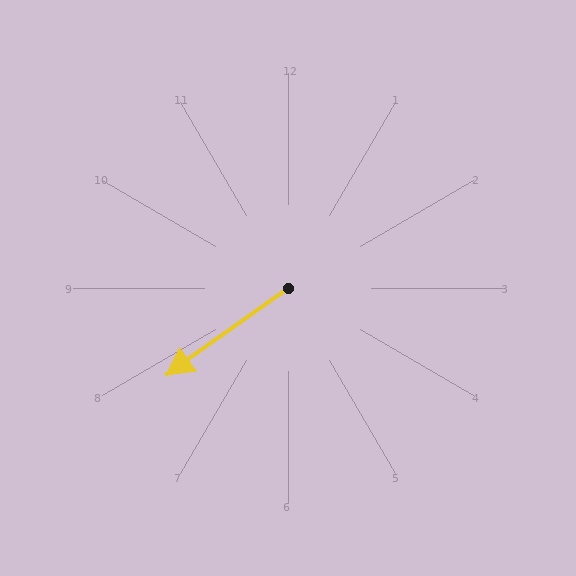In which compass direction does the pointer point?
Southwest.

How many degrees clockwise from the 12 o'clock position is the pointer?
Approximately 235 degrees.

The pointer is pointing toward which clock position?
Roughly 8 o'clock.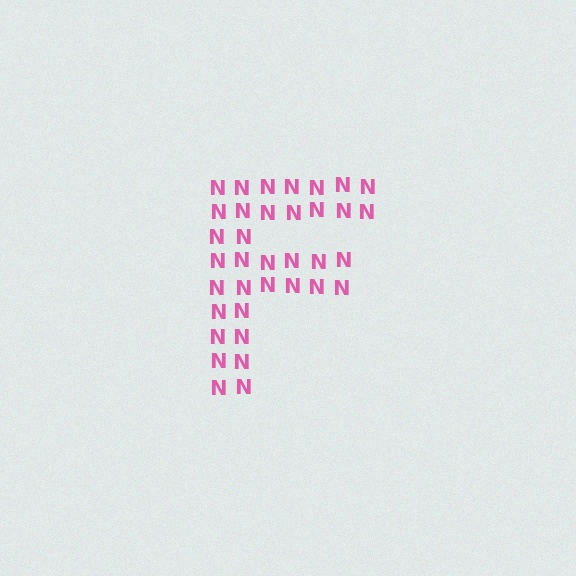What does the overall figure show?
The overall figure shows the letter F.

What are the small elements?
The small elements are letter N's.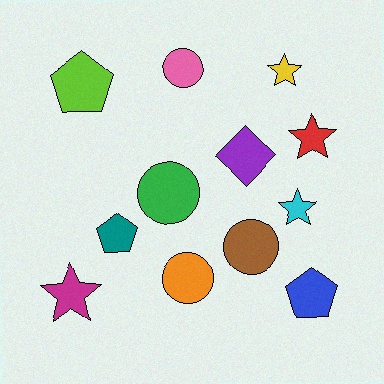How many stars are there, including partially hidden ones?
There are 4 stars.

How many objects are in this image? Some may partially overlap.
There are 12 objects.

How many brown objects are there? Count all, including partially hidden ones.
There is 1 brown object.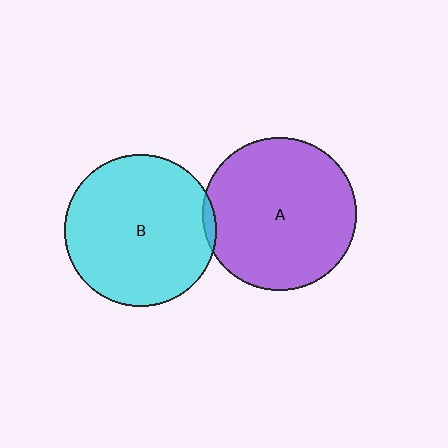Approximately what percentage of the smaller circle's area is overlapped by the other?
Approximately 5%.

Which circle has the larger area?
Circle A (purple).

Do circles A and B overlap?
Yes.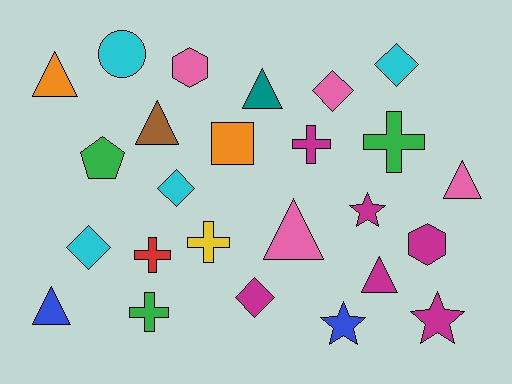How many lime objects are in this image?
There are no lime objects.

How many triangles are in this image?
There are 7 triangles.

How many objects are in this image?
There are 25 objects.